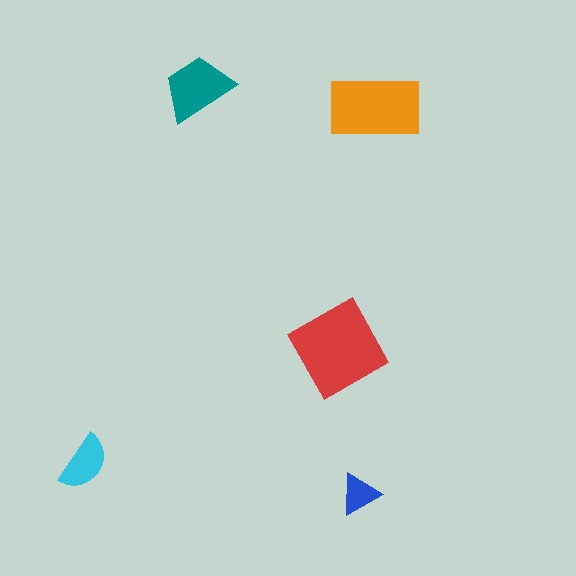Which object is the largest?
The red diamond.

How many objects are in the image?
There are 5 objects in the image.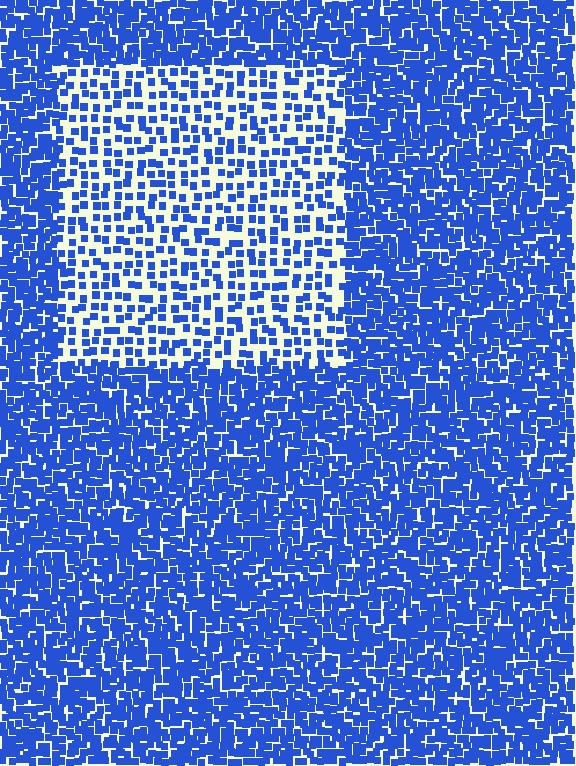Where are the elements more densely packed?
The elements are more densely packed outside the rectangle boundary.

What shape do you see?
I see a rectangle.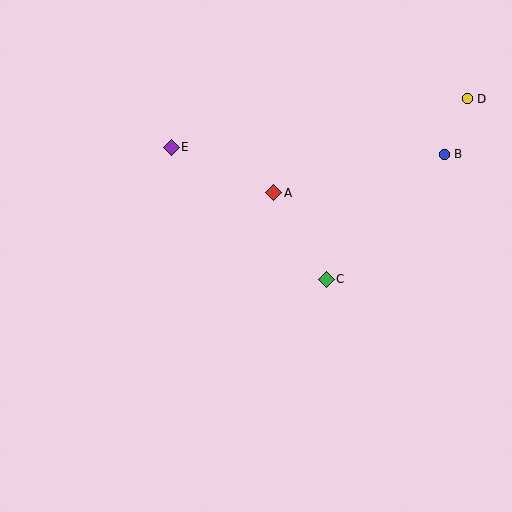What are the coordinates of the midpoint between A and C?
The midpoint between A and C is at (300, 236).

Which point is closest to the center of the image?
Point A at (274, 193) is closest to the center.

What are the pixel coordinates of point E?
Point E is at (171, 147).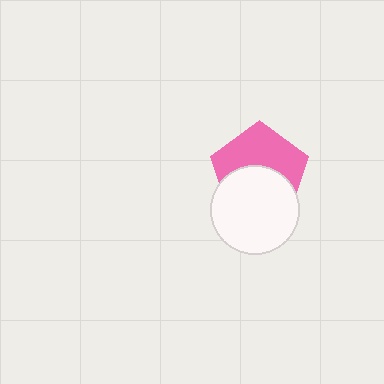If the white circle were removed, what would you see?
You would see the complete pink pentagon.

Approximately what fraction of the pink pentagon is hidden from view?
Roughly 47% of the pink pentagon is hidden behind the white circle.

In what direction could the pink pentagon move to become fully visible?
The pink pentagon could move up. That would shift it out from behind the white circle entirely.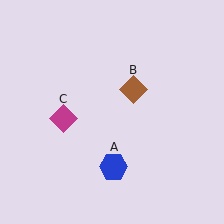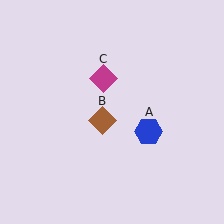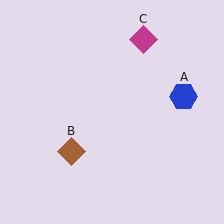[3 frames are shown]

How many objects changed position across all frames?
3 objects changed position: blue hexagon (object A), brown diamond (object B), magenta diamond (object C).